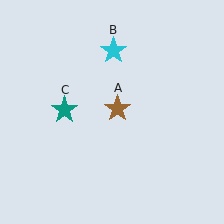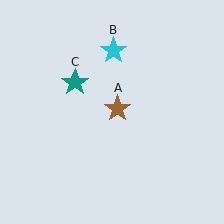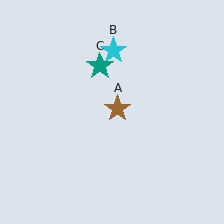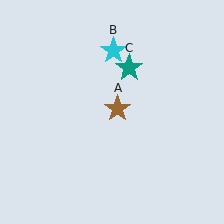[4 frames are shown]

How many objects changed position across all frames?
1 object changed position: teal star (object C).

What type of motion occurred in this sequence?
The teal star (object C) rotated clockwise around the center of the scene.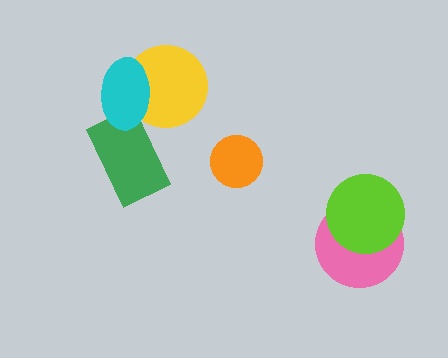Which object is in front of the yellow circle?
The cyan ellipse is in front of the yellow circle.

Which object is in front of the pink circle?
The lime circle is in front of the pink circle.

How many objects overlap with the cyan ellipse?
2 objects overlap with the cyan ellipse.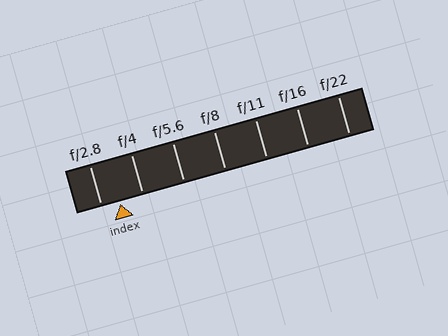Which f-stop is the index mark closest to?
The index mark is closest to f/2.8.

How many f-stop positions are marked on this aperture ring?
There are 7 f-stop positions marked.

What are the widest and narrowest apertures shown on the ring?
The widest aperture shown is f/2.8 and the narrowest is f/22.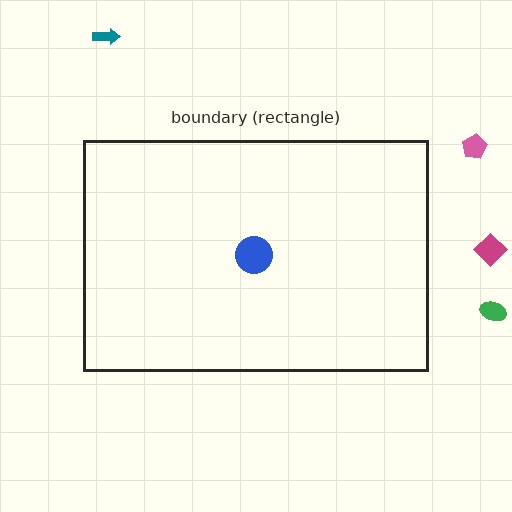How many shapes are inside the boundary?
1 inside, 4 outside.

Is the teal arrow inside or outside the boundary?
Outside.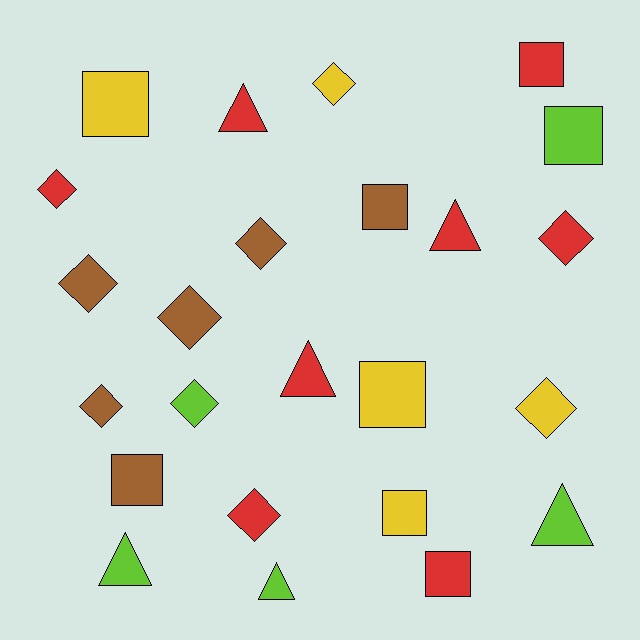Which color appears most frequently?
Red, with 8 objects.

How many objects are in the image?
There are 24 objects.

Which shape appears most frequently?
Diamond, with 10 objects.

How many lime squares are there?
There is 1 lime square.